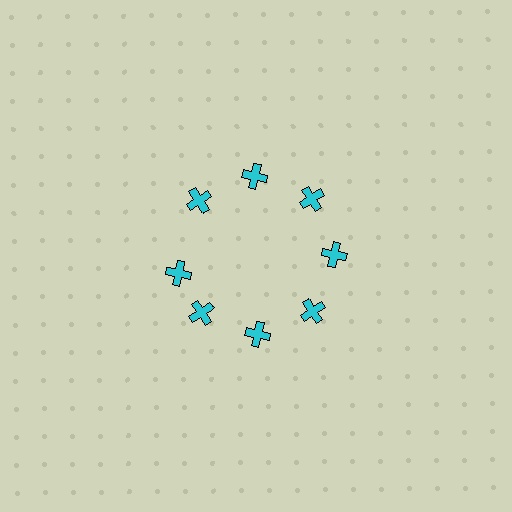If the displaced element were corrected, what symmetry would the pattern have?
It would have 8-fold rotational symmetry — the pattern would map onto itself every 45 degrees.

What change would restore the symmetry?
The symmetry would be restored by rotating it back into even spacing with its neighbors so that all 8 crosses sit at equal angles and equal distance from the center.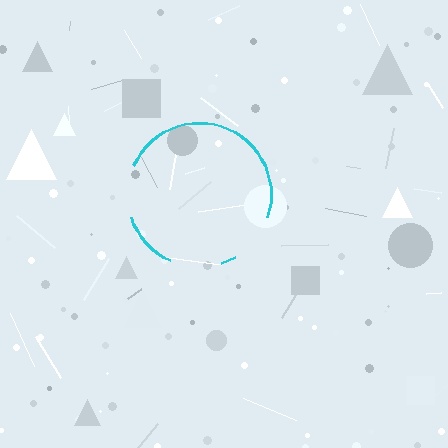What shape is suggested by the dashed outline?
The dashed outline suggests a circle.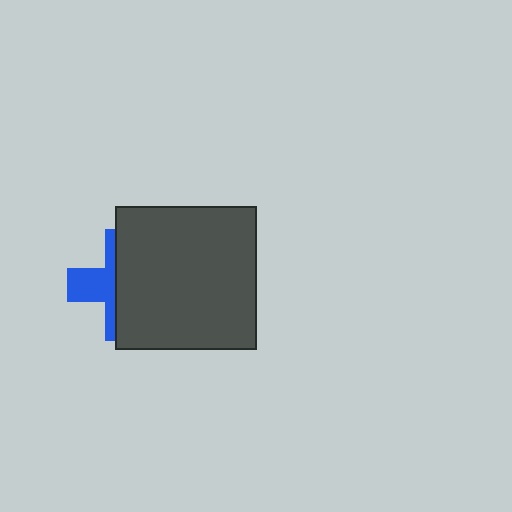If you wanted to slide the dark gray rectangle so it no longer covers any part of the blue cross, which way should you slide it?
Slide it right — that is the most direct way to separate the two shapes.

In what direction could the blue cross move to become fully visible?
The blue cross could move left. That would shift it out from behind the dark gray rectangle entirely.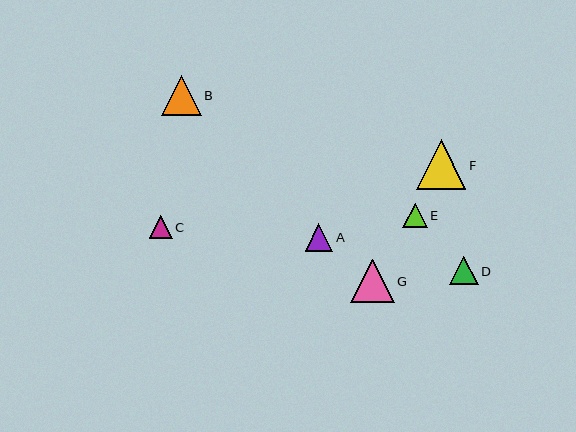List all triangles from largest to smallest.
From largest to smallest: F, G, B, D, A, E, C.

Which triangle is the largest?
Triangle F is the largest with a size of approximately 50 pixels.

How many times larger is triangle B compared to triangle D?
Triangle B is approximately 1.4 times the size of triangle D.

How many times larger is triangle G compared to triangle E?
Triangle G is approximately 1.8 times the size of triangle E.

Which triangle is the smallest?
Triangle C is the smallest with a size of approximately 23 pixels.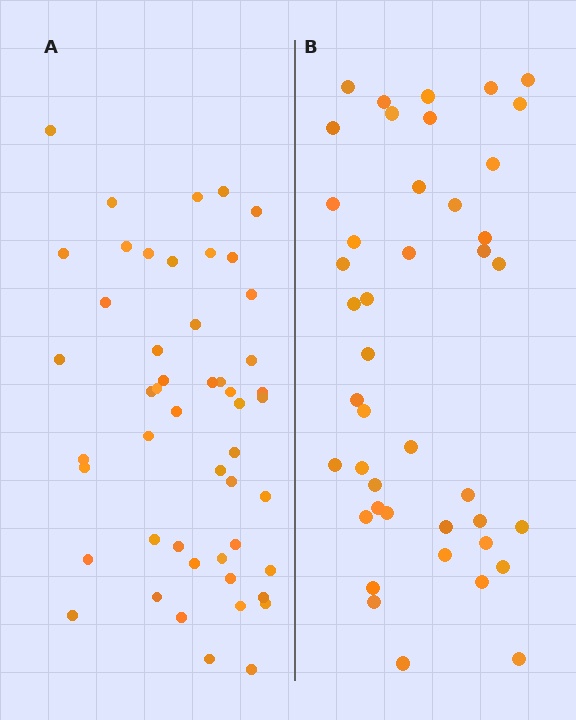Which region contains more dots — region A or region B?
Region A (the left region) has more dots.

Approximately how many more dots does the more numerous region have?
Region A has roughly 8 or so more dots than region B.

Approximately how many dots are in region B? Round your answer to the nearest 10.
About 40 dots. (The exact count is 43, which rounds to 40.)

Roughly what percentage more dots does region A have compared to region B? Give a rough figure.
About 15% more.